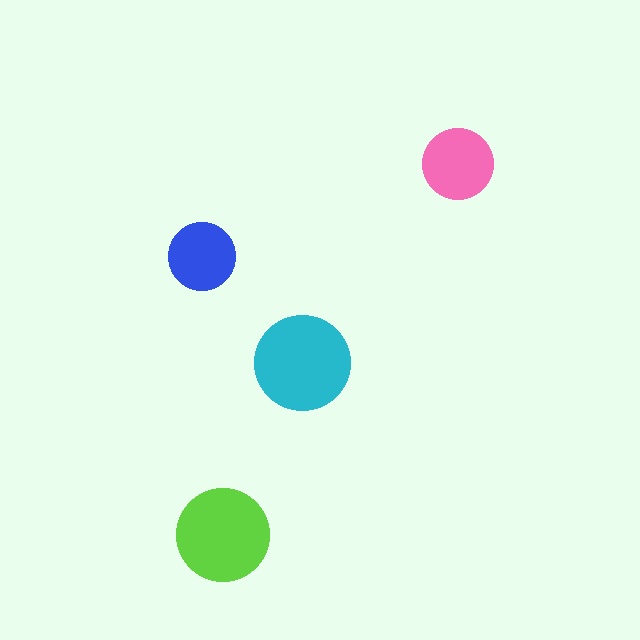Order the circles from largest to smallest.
the cyan one, the lime one, the pink one, the blue one.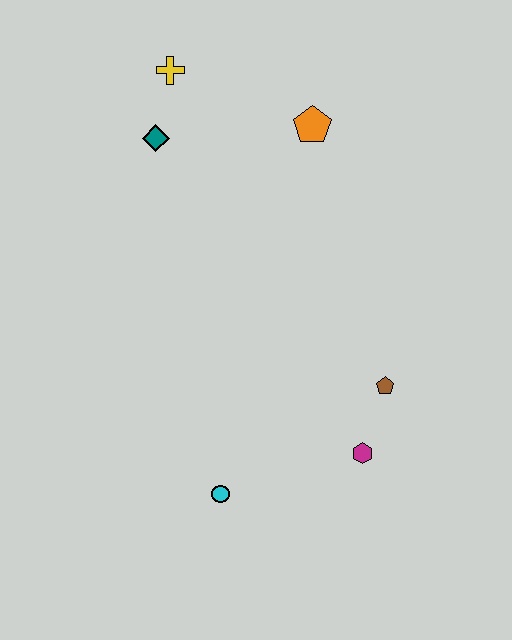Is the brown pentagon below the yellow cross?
Yes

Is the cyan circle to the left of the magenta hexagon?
Yes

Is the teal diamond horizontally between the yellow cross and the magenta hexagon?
No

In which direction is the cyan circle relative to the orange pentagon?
The cyan circle is below the orange pentagon.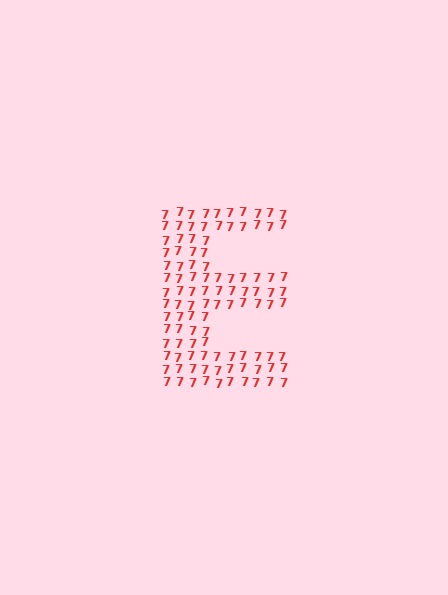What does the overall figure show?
The overall figure shows the letter E.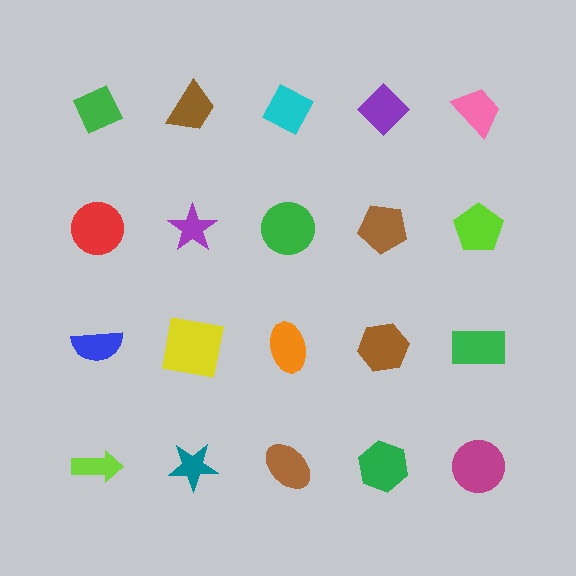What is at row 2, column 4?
A brown pentagon.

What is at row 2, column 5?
A lime pentagon.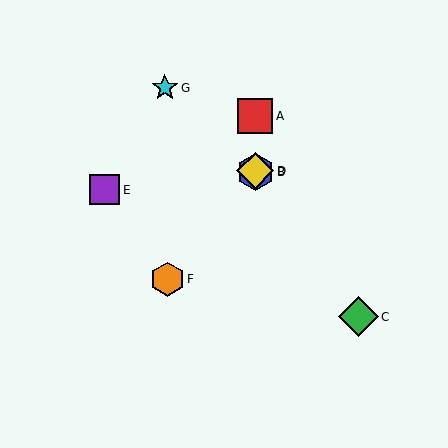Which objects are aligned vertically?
Objects A, B, D are aligned vertically.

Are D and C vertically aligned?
No, D is at x≈255 and C is at x≈358.